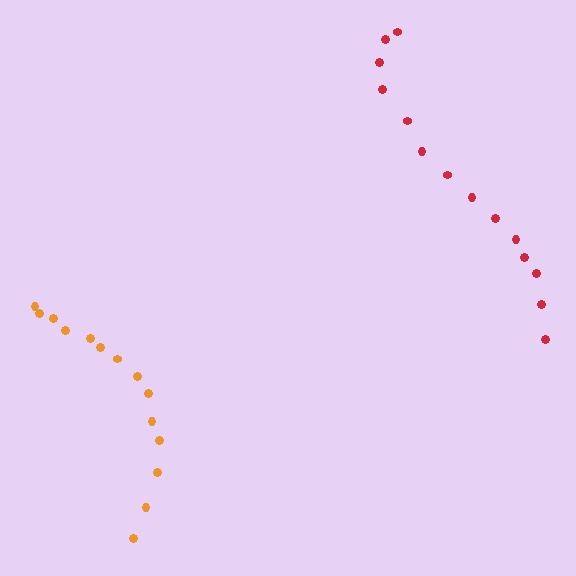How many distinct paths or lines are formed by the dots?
There are 2 distinct paths.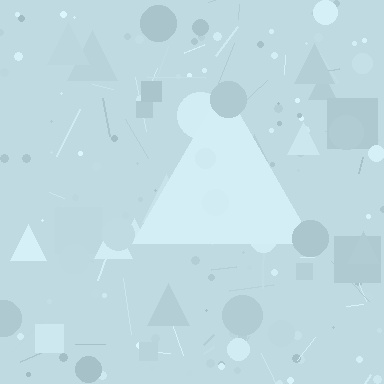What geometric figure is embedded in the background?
A triangle is embedded in the background.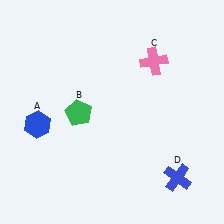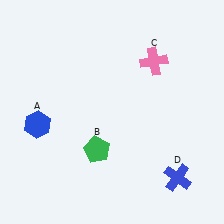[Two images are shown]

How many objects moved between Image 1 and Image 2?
1 object moved between the two images.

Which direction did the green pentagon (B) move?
The green pentagon (B) moved down.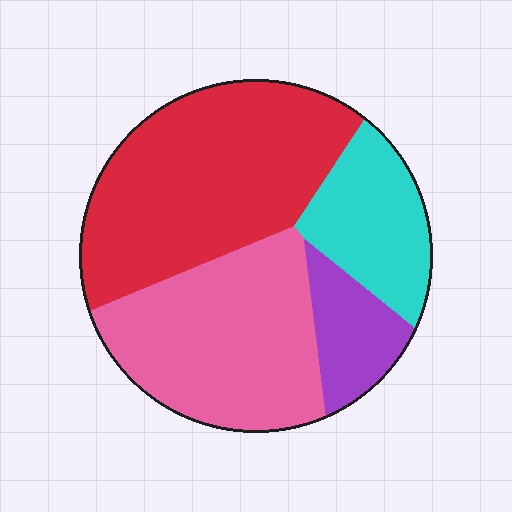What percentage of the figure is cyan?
Cyan covers around 15% of the figure.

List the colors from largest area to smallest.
From largest to smallest: red, pink, cyan, purple.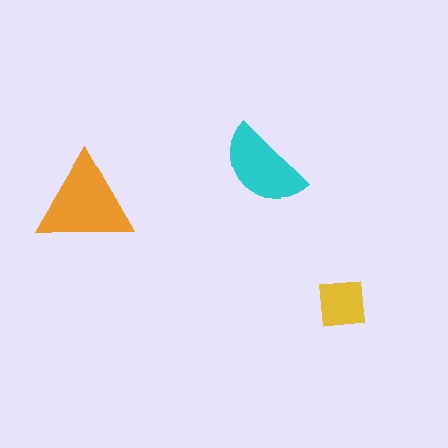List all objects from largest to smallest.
The orange triangle, the cyan semicircle, the yellow square.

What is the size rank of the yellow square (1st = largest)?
3rd.